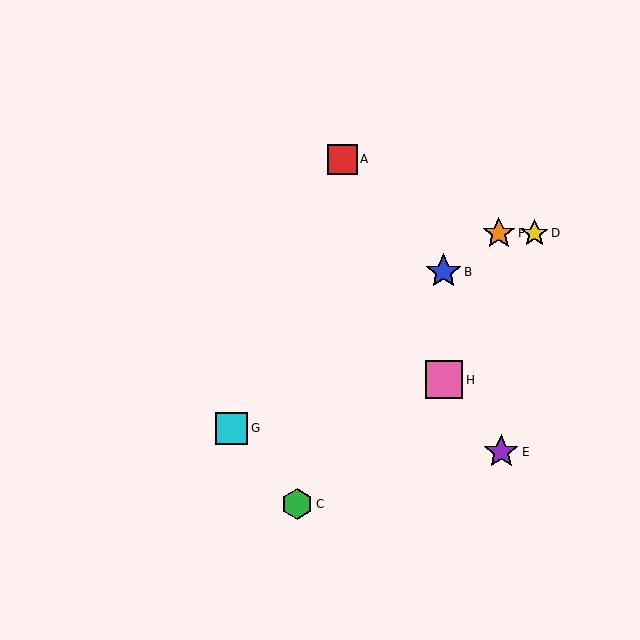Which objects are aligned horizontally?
Objects D, F are aligned horizontally.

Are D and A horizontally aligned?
No, D is at y≈233 and A is at y≈159.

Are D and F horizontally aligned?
Yes, both are at y≈233.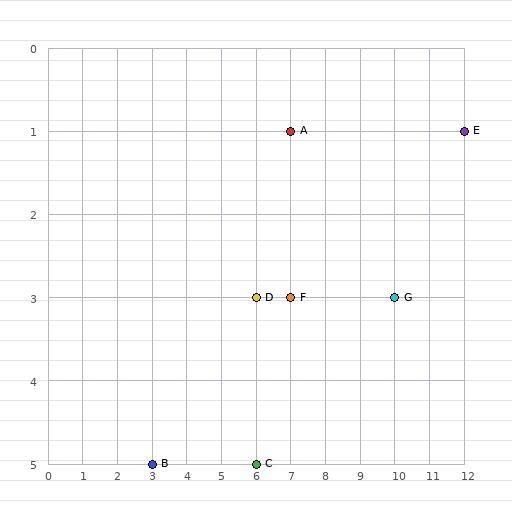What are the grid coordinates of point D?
Point D is at grid coordinates (6, 3).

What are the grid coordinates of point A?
Point A is at grid coordinates (7, 1).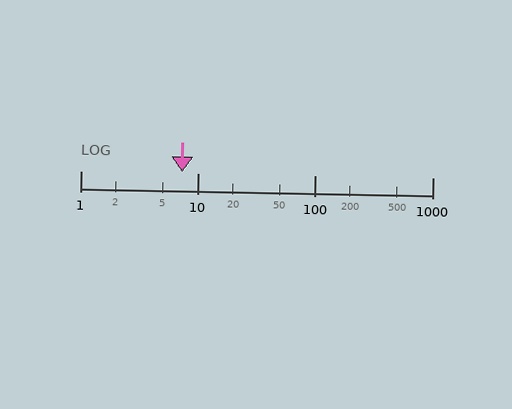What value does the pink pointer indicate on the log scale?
The pointer indicates approximately 7.4.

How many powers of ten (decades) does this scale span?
The scale spans 3 decades, from 1 to 1000.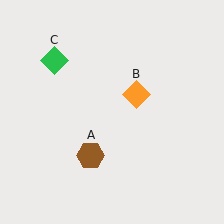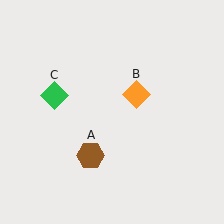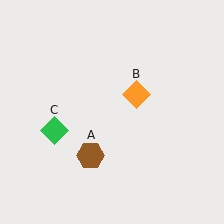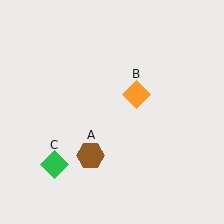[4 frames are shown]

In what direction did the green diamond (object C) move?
The green diamond (object C) moved down.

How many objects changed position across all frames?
1 object changed position: green diamond (object C).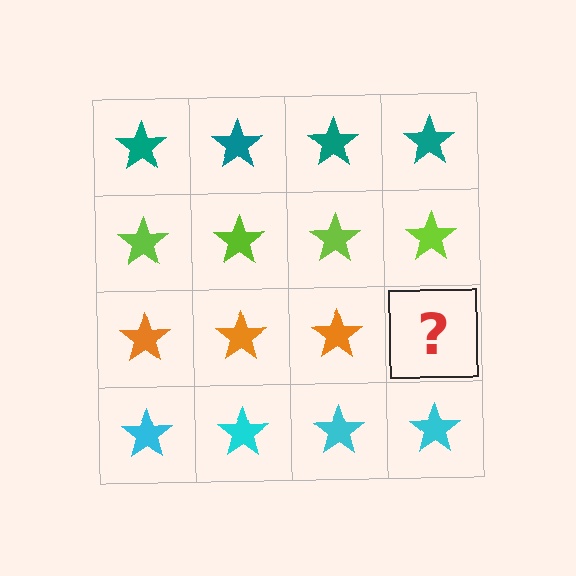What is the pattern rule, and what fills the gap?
The rule is that each row has a consistent color. The gap should be filled with an orange star.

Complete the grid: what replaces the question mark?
The question mark should be replaced with an orange star.